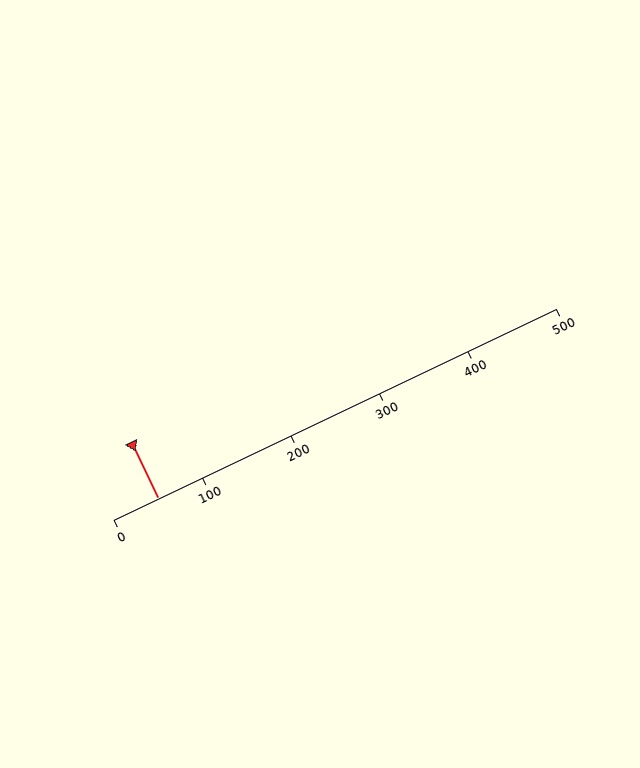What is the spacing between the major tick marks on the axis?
The major ticks are spaced 100 apart.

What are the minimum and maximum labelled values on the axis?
The axis runs from 0 to 500.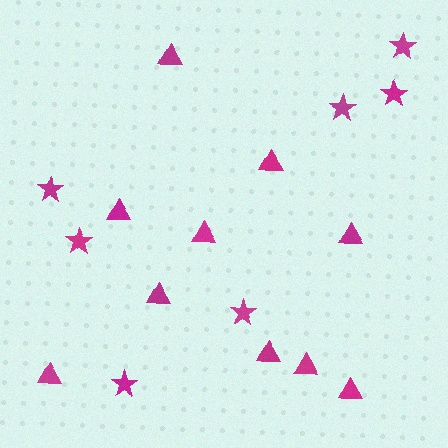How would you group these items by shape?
There are 2 groups: one group of stars (7) and one group of triangles (10).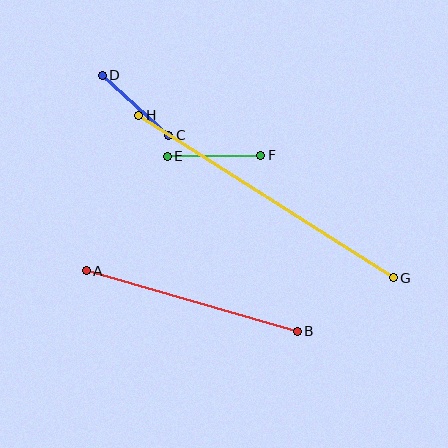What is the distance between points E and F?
The distance is approximately 94 pixels.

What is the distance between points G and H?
The distance is approximately 302 pixels.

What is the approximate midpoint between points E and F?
The midpoint is at approximately (214, 156) pixels.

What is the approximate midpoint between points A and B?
The midpoint is at approximately (192, 301) pixels.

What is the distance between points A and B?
The distance is approximately 220 pixels.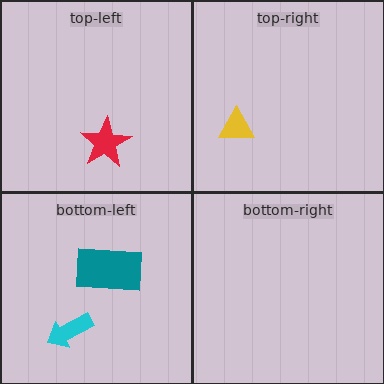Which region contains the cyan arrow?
The bottom-left region.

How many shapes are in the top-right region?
1.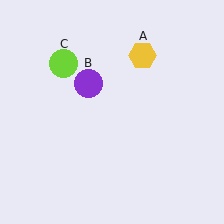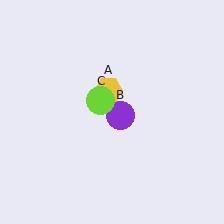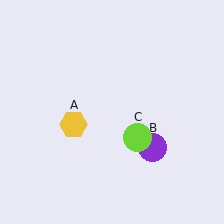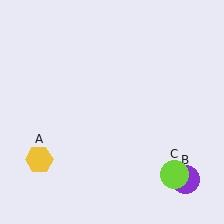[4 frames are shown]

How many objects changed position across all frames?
3 objects changed position: yellow hexagon (object A), purple circle (object B), lime circle (object C).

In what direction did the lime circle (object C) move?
The lime circle (object C) moved down and to the right.